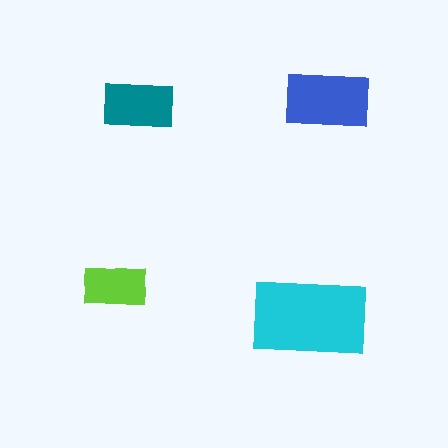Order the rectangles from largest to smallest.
the cyan one, the blue one, the teal one, the lime one.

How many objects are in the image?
There are 4 objects in the image.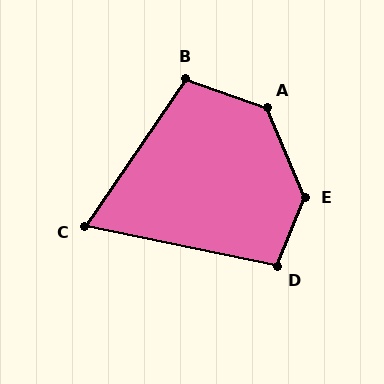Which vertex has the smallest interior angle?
C, at approximately 67 degrees.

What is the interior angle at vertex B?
Approximately 105 degrees (obtuse).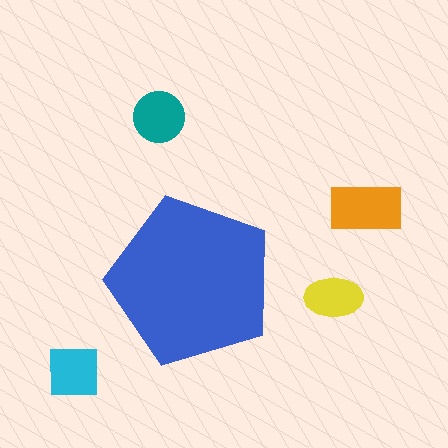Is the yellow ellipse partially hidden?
No, the yellow ellipse is fully visible.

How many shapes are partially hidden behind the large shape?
0 shapes are partially hidden.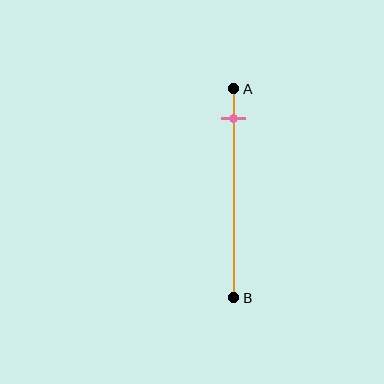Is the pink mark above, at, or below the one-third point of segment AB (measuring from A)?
The pink mark is above the one-third point of segment AB.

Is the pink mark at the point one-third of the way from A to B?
No, the mark is at about 15% from A, not at the 33% one-third point.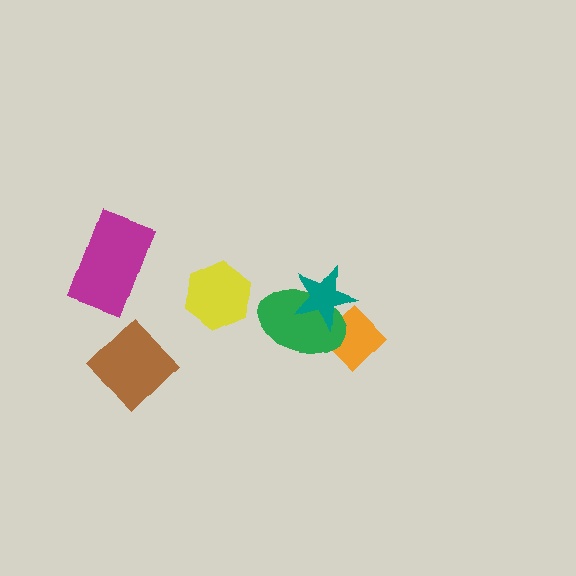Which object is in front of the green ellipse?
The teal star is in front of the green ellipse.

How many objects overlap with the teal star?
2 objects overlap with the teal star.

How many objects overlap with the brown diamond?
0 objects overlap with the brown diamond.